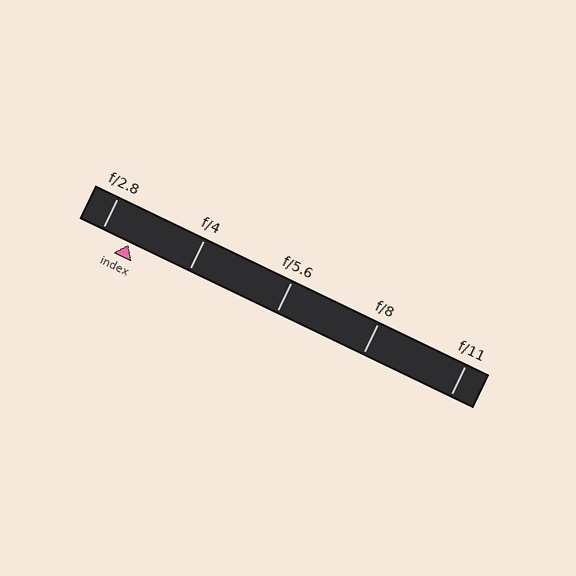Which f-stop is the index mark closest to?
The index mark is closest to f/2.8.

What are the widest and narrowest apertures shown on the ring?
The widest aperture shown is f/2.8 and the narrowest is f/11.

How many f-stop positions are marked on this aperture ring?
There are 5 f-stop positions marked.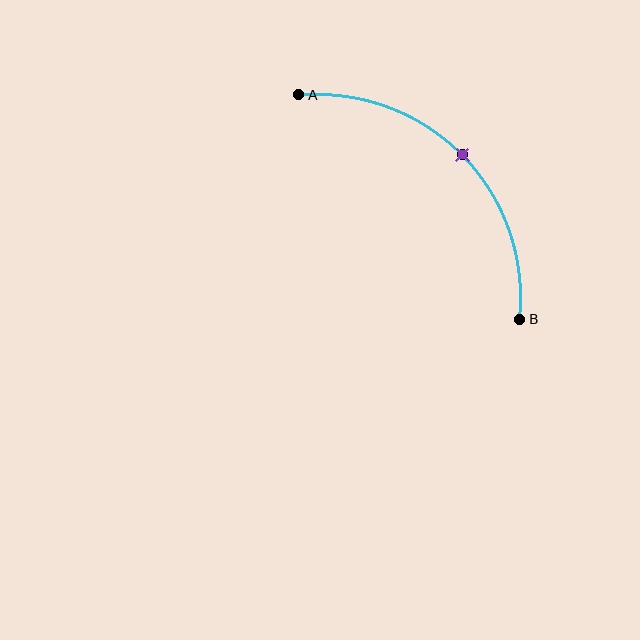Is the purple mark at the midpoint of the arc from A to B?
Yes. The purple mark lies on the arc at equal arc-length from both A and B — it is the arc midpoint.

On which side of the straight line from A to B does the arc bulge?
The arc bulges above and to the right of the straight line connecting A and B.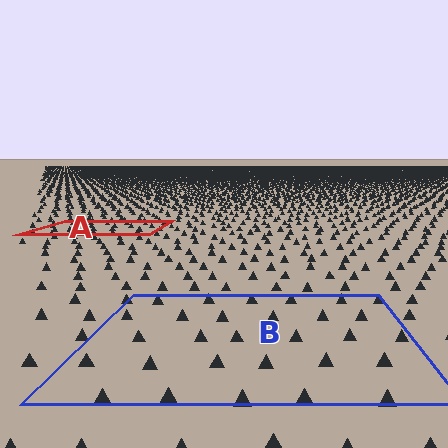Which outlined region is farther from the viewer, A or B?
Region A is farther from the viewer — the texture elements inside it appear smaller and more densely packed.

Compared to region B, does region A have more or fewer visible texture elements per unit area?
Region A has more texture elements per unit area — they are packed more densely because it is farther away.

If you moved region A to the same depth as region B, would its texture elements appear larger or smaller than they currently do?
They would appear larger. At a closer depth, the same texture elements are projected at a bigger on-screen size.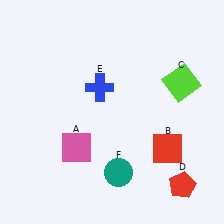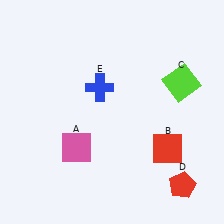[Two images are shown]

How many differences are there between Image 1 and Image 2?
There is 1 difference between the two images.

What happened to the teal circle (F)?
The teal circle (F) was removed in Image 2. It was in the bottom-right area of Image 1.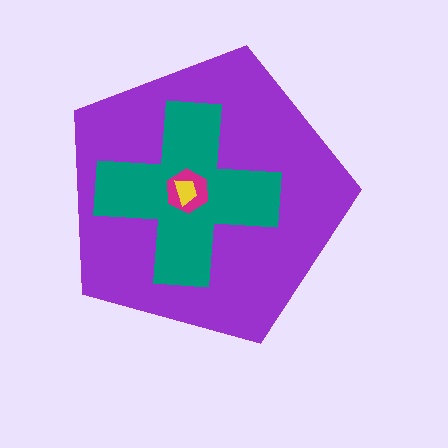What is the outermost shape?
The purple pentagon.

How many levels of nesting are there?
4.